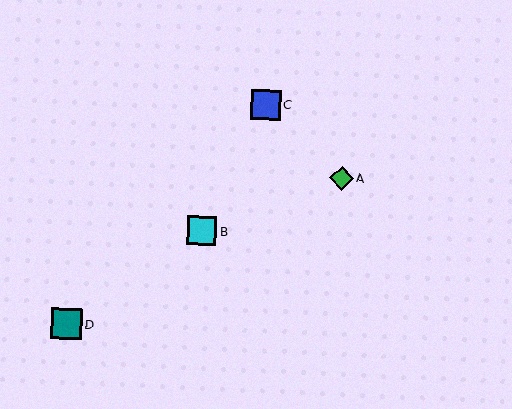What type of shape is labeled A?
Shape A is a green diamond.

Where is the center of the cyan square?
The center of the cyan square is at (202, 231).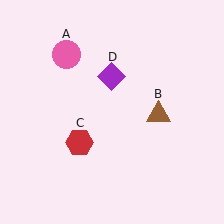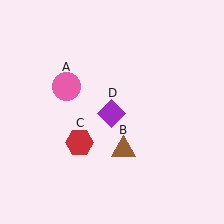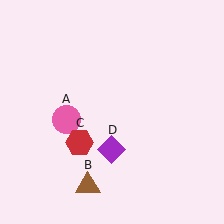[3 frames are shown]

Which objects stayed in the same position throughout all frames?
Red hexagon (object C) remained stationary.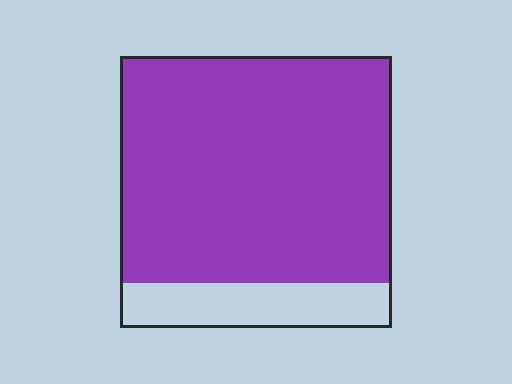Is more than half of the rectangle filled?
Yes.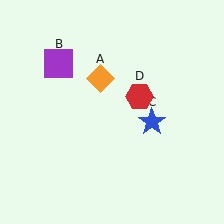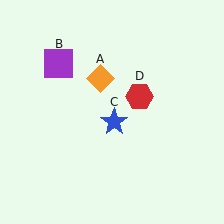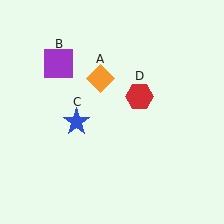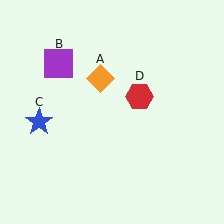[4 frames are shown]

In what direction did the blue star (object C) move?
The blue star (object C) moved left.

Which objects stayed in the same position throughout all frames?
Orange diamond (object A) and purple square (object B) and red hexagon (object D) remained stationary.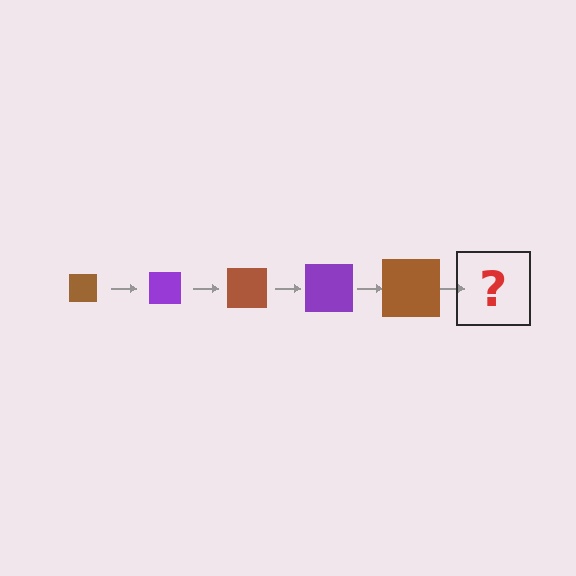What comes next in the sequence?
The next element should be a purple square, larger than the previous one.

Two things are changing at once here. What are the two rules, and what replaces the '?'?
The two rules are that the square grows larger each step and the color cycles through brown and purple. The '?' should be a purple square, larger than the previous one.